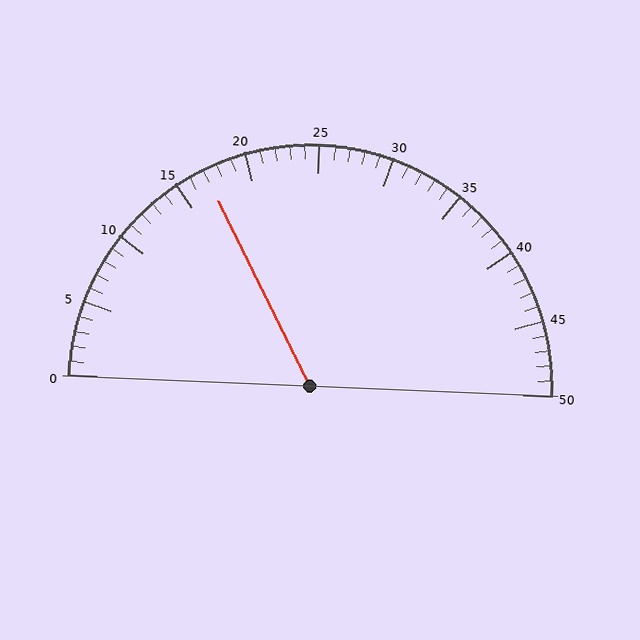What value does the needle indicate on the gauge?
The needle indicates approximately 17.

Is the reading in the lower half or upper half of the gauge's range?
The reading is in the lower half of the range (0 to 50).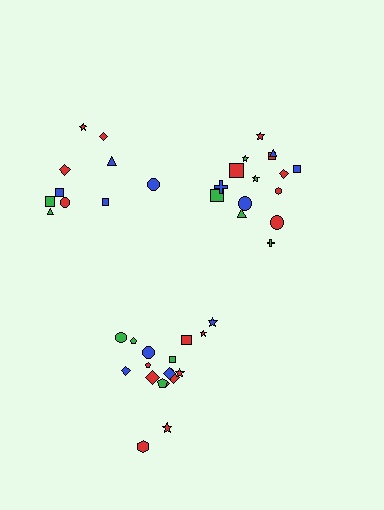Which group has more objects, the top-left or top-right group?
The top-right group.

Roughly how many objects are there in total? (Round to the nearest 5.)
Roughly 45 objects in total.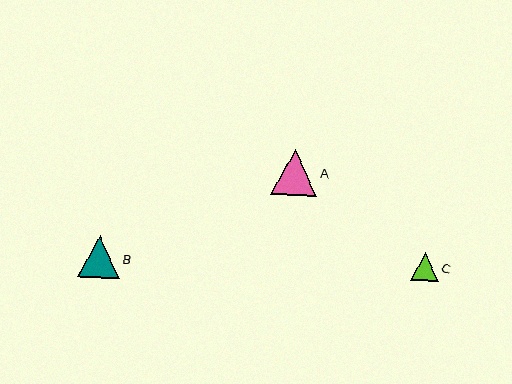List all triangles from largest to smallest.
From largest to smallest: A, B, C.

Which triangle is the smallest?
Triangle C is the smallest with a size of approximately 28 pixels.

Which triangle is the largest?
Triangle A is the largest with a size of approximately 46 pixels.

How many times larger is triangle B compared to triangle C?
Triangle B is approximately 1.5 times the size of triangle C.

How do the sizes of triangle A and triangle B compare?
Triangle A and triangle B are approximately the same size.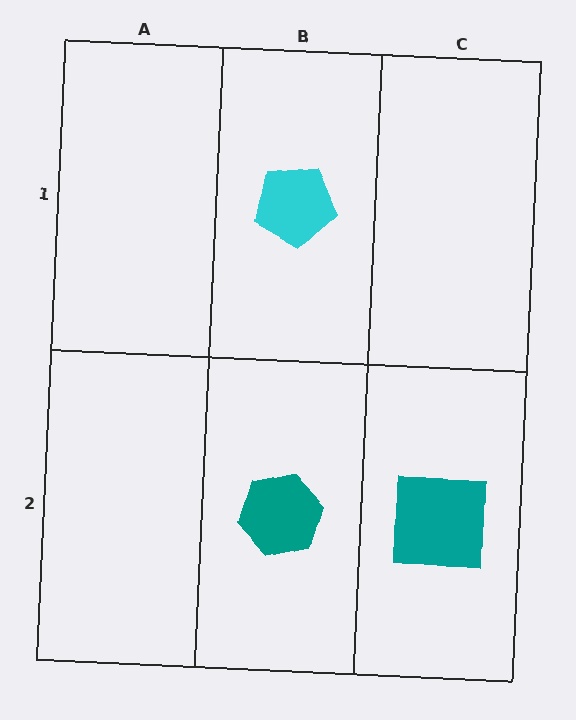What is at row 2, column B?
A teal hexagon.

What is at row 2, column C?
A teal square.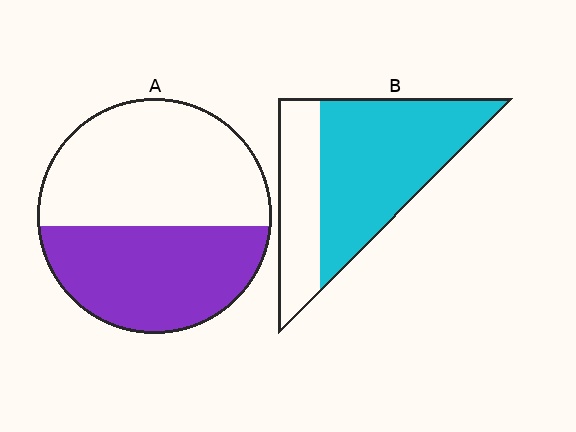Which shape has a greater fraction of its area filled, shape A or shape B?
Shape B.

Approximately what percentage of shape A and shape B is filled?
A is approximately 45% and B is approximately 65%.